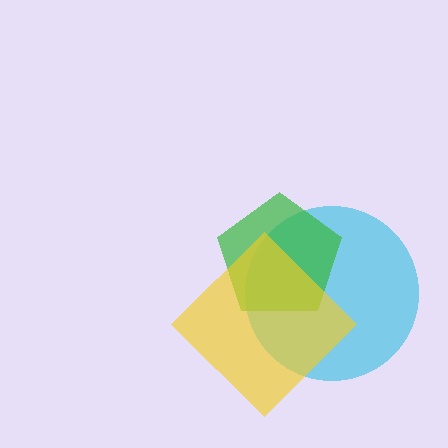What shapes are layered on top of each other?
The layered shapes are: a cyan circle, a green pentagon, a yellow diamond.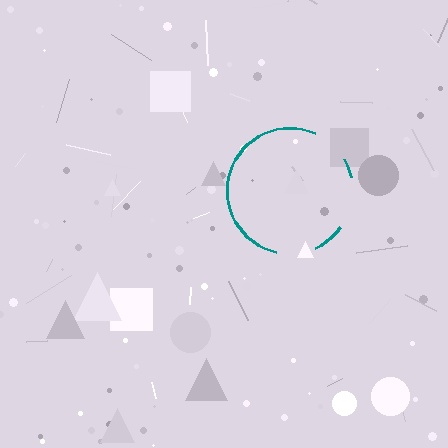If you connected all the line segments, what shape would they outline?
They would outline a circle.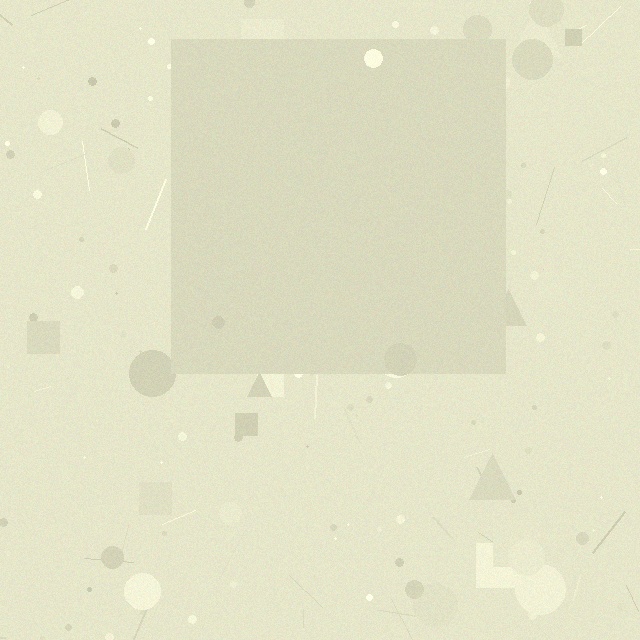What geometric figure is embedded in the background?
A square is embedded in the background.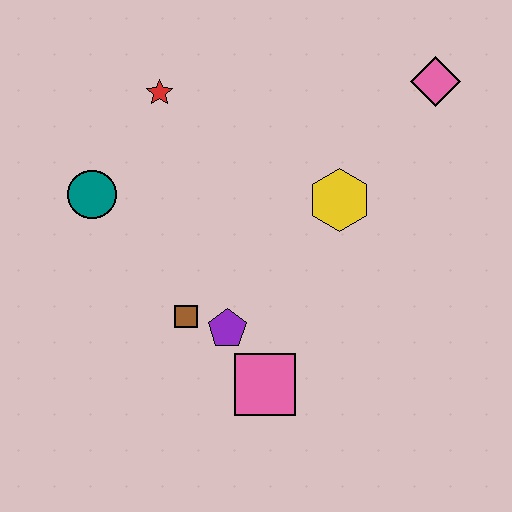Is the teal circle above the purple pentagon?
Yes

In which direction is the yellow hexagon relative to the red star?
The yellow hexagon is to the right of the red star.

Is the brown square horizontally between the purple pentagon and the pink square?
No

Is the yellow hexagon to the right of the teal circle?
Yes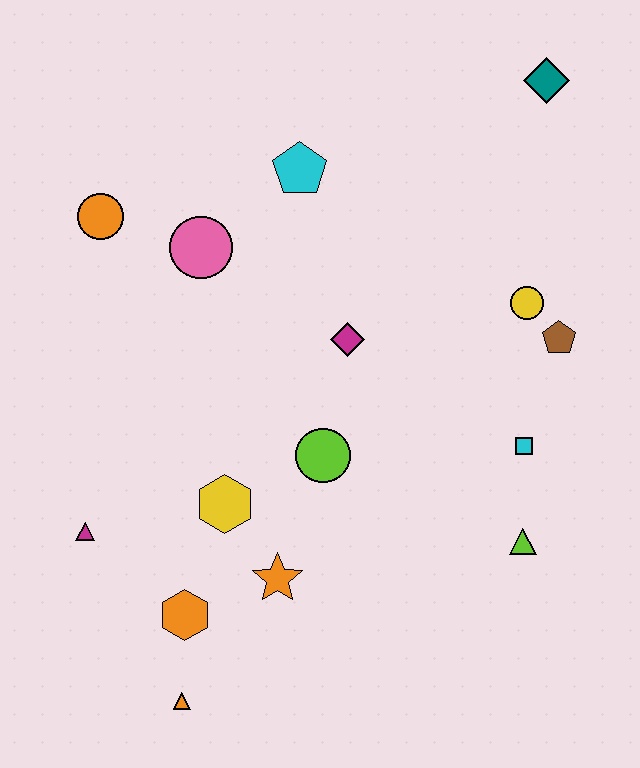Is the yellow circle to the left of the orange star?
No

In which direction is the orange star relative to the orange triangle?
The orange star is above the orange triangle.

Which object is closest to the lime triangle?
The cyan square is closest to the lime triangle.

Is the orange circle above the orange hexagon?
Yes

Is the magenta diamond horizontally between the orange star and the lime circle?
No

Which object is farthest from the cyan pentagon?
The orange triangle is farthest from the cyan pentagon.